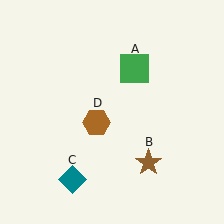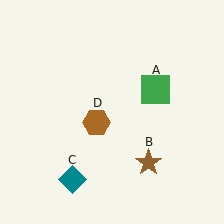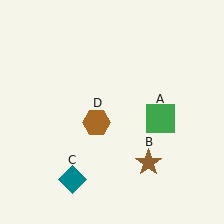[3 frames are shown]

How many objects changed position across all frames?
1 object changed position: green square (object A).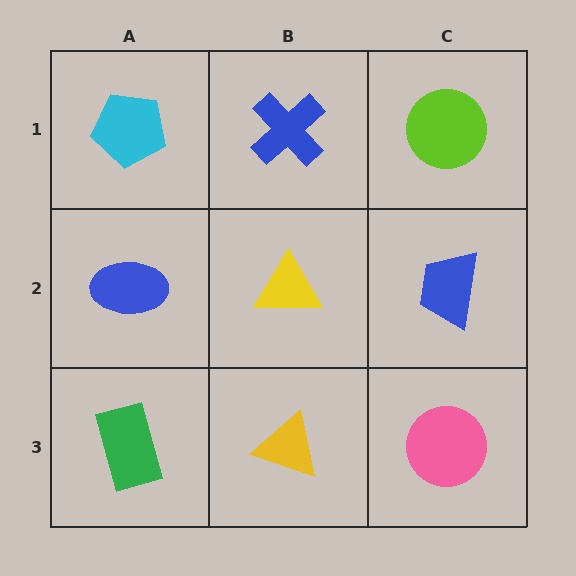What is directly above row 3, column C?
A blue trapezoid.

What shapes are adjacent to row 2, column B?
A blue cross (row 1, column B), a yellow triangle (row 3, column B), a blue ellipse (row 2, column A), a blue trapezoid (row 2, column C).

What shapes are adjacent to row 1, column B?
A yellow triangle (row 2, column B), a cyan pentagon (row 1, column A), a lime circle (row 1, column C).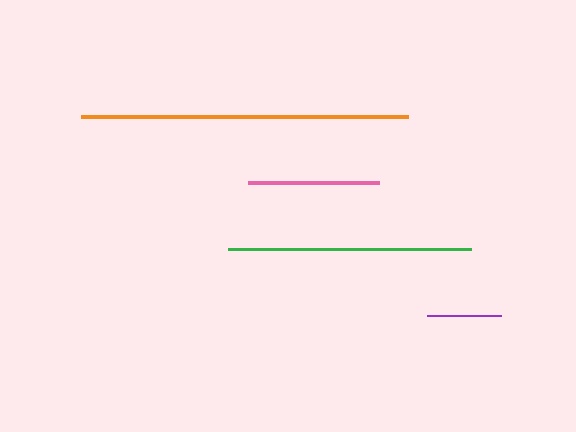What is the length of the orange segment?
The orange segment is approximately 327 pixels long.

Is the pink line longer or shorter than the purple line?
The pink line is longer than the purple line.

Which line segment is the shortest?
The purple line is the shortest at approximately 74 pixels.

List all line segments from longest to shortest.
From longest to shortest: orange, green, pink, purple.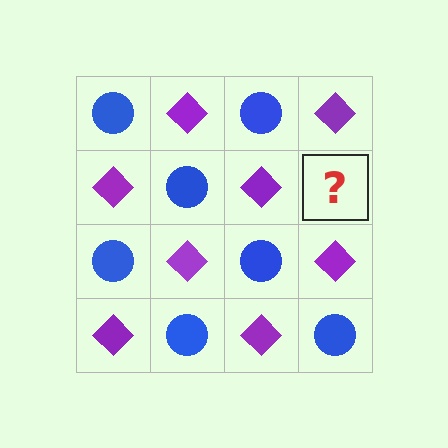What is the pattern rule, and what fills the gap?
The rule is that it alternates blue circle and purple diamond in a checkerboard pattern. The gap should be filled with a blue circle.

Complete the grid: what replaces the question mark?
The question mark should be replaced with a blue circle.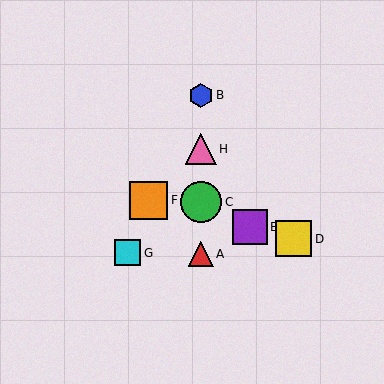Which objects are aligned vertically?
Objects A, B, C, H are aligned vertically.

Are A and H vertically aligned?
Yes, both are at x≈201.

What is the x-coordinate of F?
Object F is at x≈149.